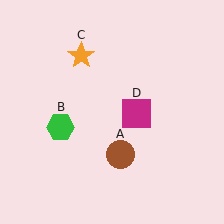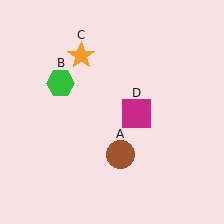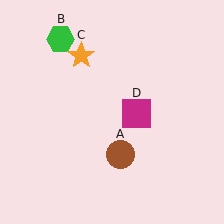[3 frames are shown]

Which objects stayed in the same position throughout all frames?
Brown circle (object A) and orange star (object C) and magenta square (object D) remained stationary.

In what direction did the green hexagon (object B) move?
The green hexagon (object B) moved up.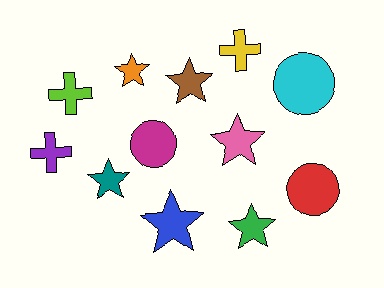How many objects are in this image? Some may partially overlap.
There are 12 objects.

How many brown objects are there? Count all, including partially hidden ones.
There is 1 brown object.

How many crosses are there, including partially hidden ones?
There are 3 crosses.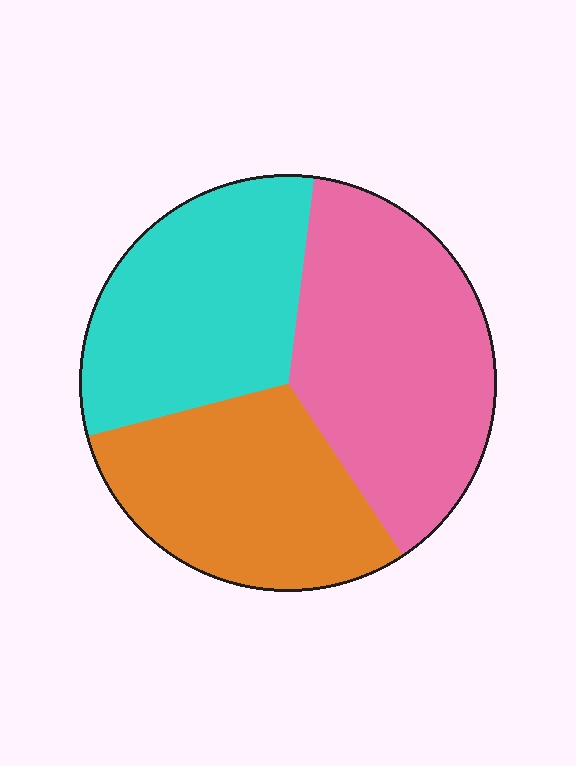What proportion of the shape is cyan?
Cyan takes up between a sixth and a third of the shape.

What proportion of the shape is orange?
Orange takes up about one third (1/3) of the shape.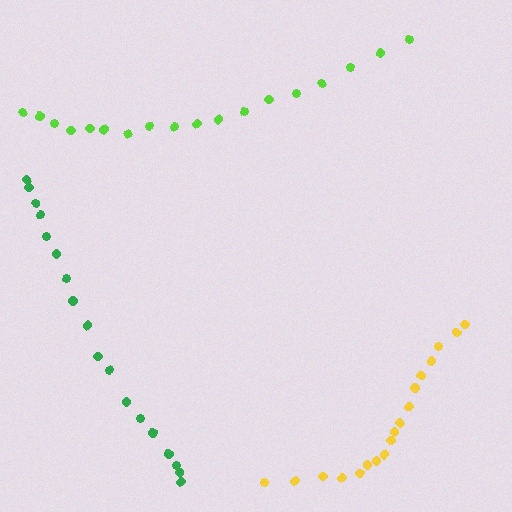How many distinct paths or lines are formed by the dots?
There are 3 distinct paths.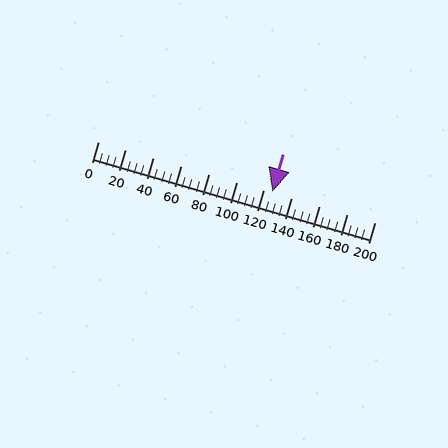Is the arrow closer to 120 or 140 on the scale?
The arrow is closer to 120.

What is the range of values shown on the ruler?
The ruler shows values from 0 to 200.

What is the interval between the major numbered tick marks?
The major tick marks are spaced 20 units apart.